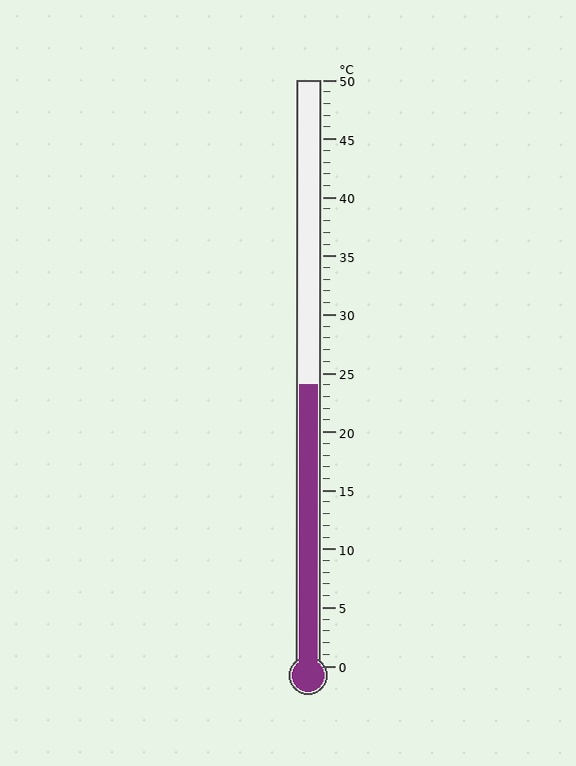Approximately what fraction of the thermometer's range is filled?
The thermometer is filled to approximately 50% of its range.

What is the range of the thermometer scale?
The thermometer scale ranges from 0°C to 50°C.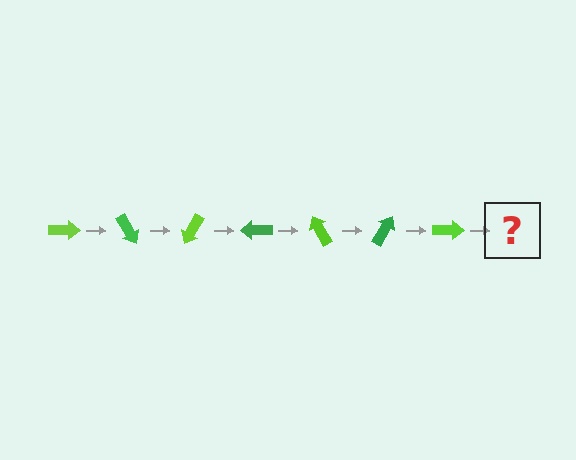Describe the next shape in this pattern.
It should be a green arrow, rotated 420 degrees from the start.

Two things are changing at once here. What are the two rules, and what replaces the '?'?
The two rules are that it rotates 60 degrees each step and the color cycles through lime and green. The '?' should be a green arrow, rotated 420 degrees from the start.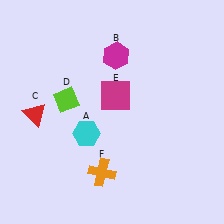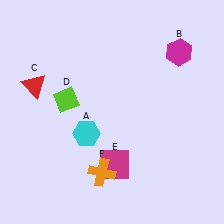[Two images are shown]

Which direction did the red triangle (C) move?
The red triangle (C) moved up.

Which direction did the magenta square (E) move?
The magenta square (E) moved down.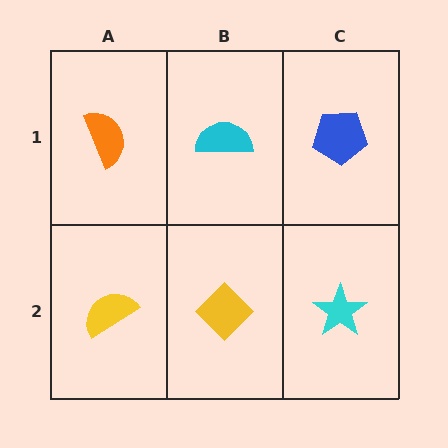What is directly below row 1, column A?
A yellow semicircle.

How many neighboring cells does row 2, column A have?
2.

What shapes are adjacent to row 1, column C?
A cyan star (row 2, column C), a cyan semicircle (row 1, column B).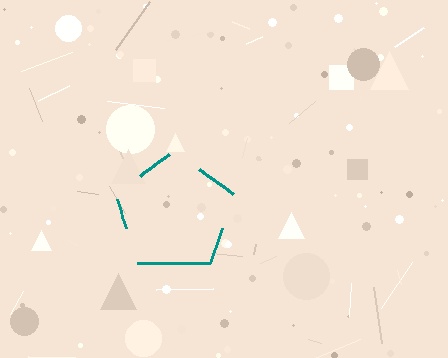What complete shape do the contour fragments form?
The contour fragments form a pentagon.